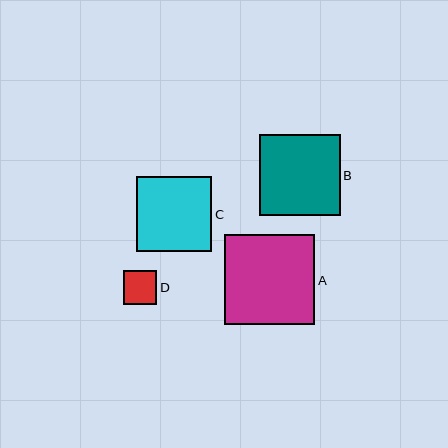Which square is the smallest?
Square D is the smallest with a size of approximately 34 pixels.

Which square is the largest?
Square A is the largest with a size of approximately 90 pixels.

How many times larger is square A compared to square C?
Square A is approximately 1.2 times the size of square C.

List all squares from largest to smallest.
From largest to smallest: A, B, C, D.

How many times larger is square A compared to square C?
Square A is approximately 1.2 times the size of square C.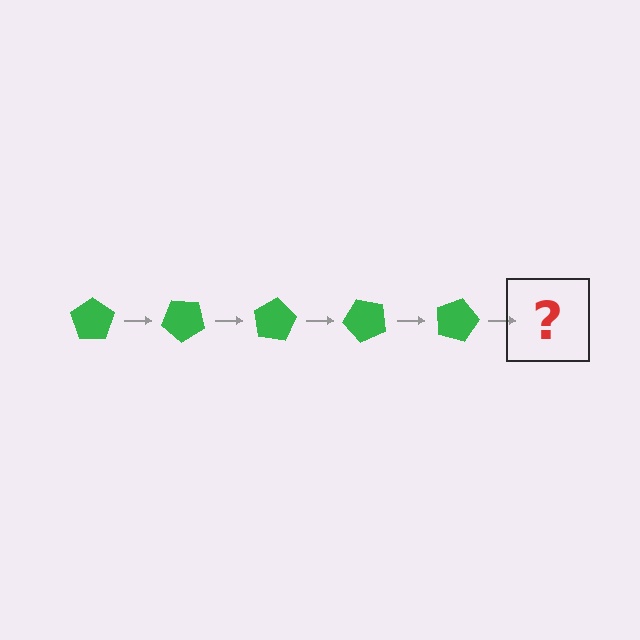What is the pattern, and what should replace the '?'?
The pattern is that the pentagon rotates 40 degrees each step. The '?' should be a green pentagon rotated 200 degrees.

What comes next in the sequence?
The next element should be a green pentagon rotated 200 degrees.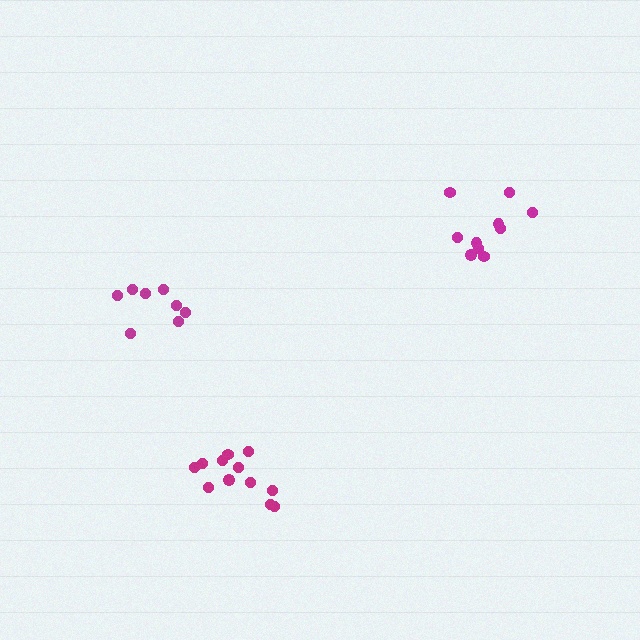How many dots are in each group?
Group 1: 12 dots, Group 2: 10 dots, Group 3: 8 dots (30 total).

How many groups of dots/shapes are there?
There are 3 groups.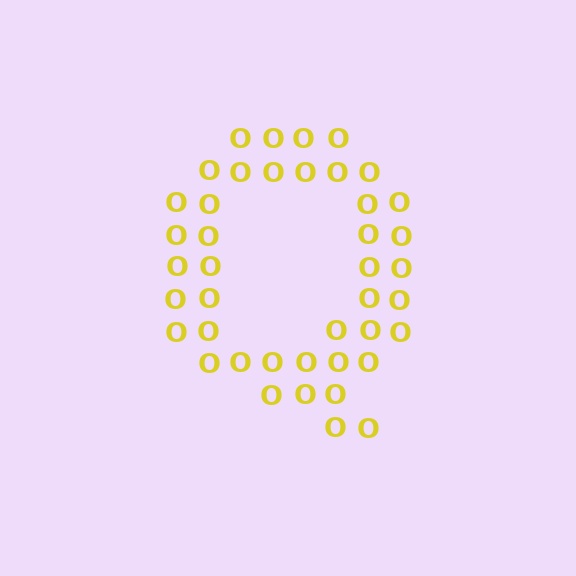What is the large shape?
The large shape is the letter Q.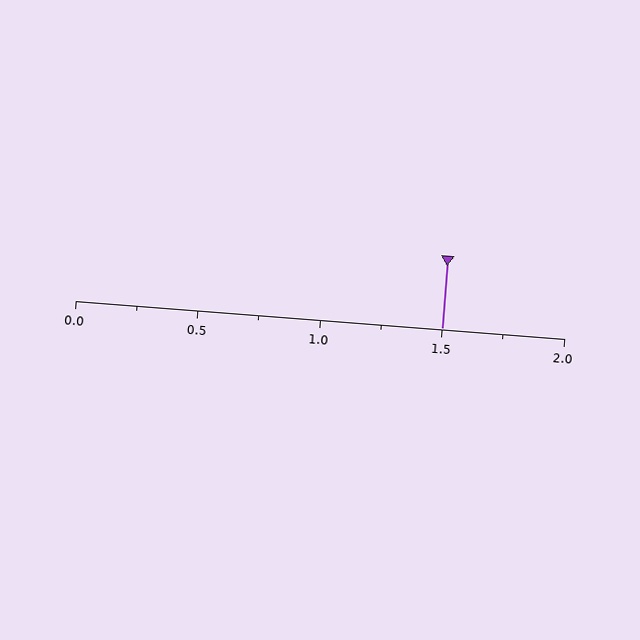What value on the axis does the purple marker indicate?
The marker indicates approximately 1.5.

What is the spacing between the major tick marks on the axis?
The major ticks are spaced 0.5 apart.